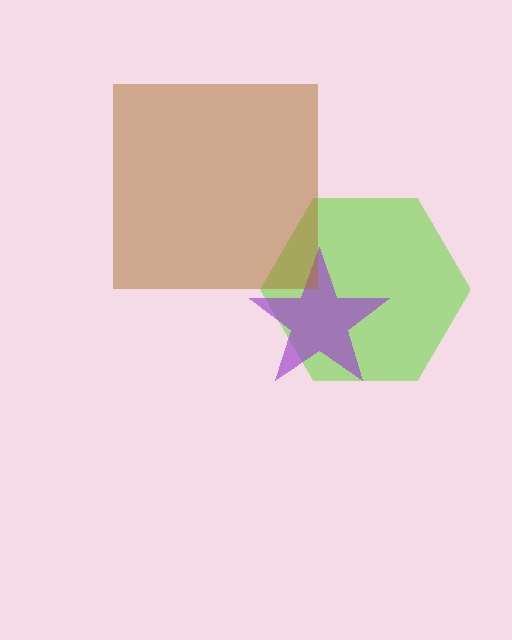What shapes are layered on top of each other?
The layered shapes are: a lime hexagon, a purple star, a brown square.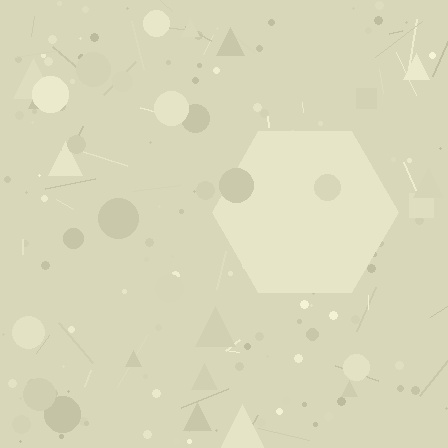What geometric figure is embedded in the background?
A hexagon is embedded in the background.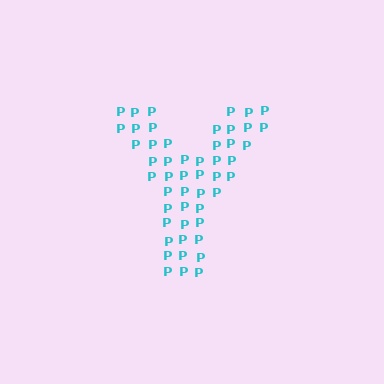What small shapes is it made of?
It is made of small letter P's.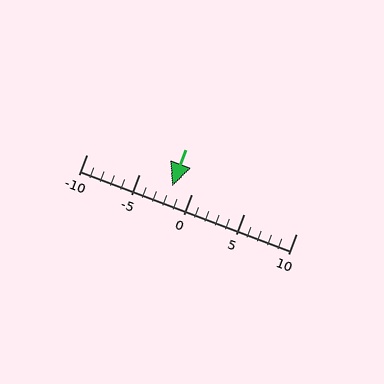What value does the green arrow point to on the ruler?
The green arrow points to approximately -2.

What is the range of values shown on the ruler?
The ruler shows values from -10 to 10.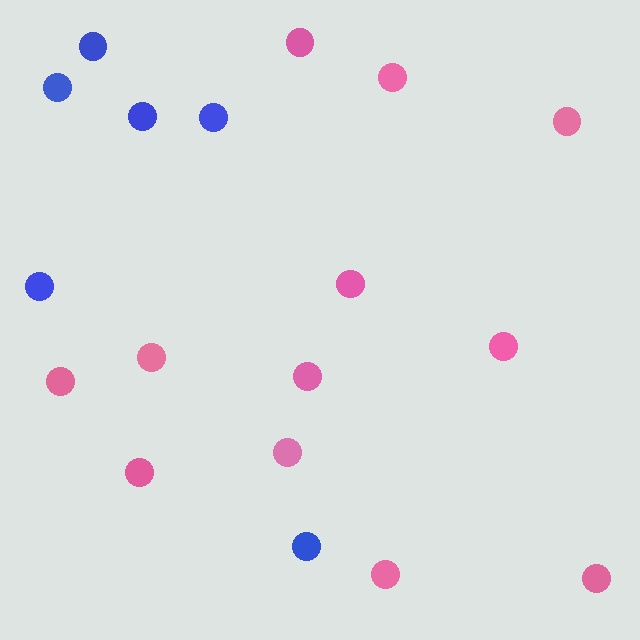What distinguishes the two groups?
There are 2 groups: one group of pink circles (12) and one group of blue circles (6).